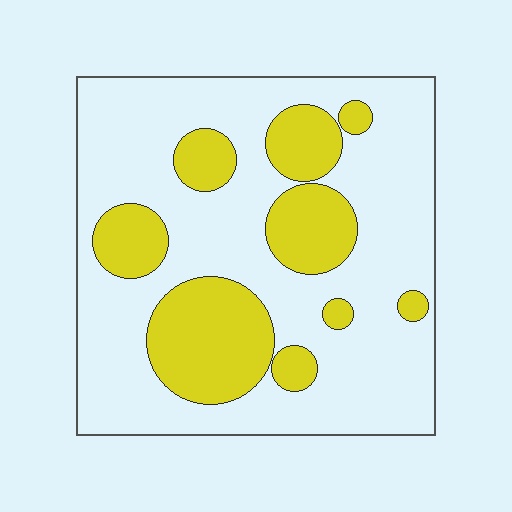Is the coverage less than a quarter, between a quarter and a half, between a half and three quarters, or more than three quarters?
Between a quarter and a half.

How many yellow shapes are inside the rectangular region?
9.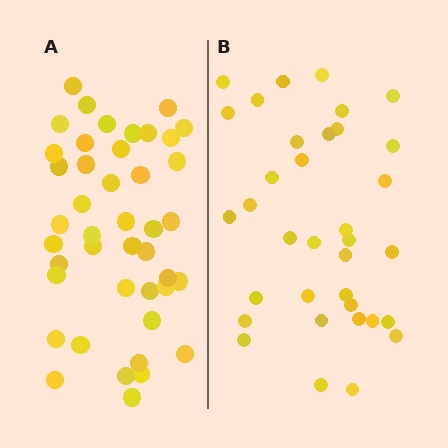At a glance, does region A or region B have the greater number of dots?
Region A (the left region) has more dots.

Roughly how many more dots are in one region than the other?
Region A has roughly 8 or so more dots than region B.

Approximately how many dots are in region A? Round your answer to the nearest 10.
About 40 dots. (The exact count is 43, which rounds to 40.)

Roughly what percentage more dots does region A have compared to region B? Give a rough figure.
About 25% more.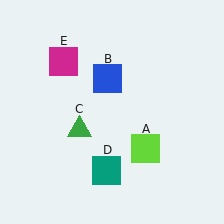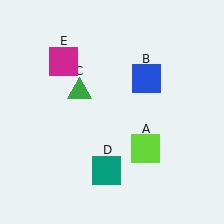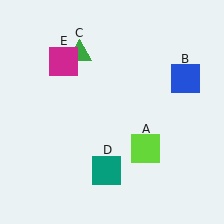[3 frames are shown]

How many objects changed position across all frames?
2 objects changed position: blue square (object B), green triangle (object C).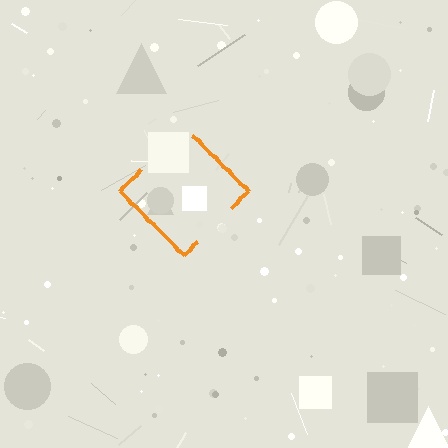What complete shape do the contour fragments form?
The contour fragments form a diamond.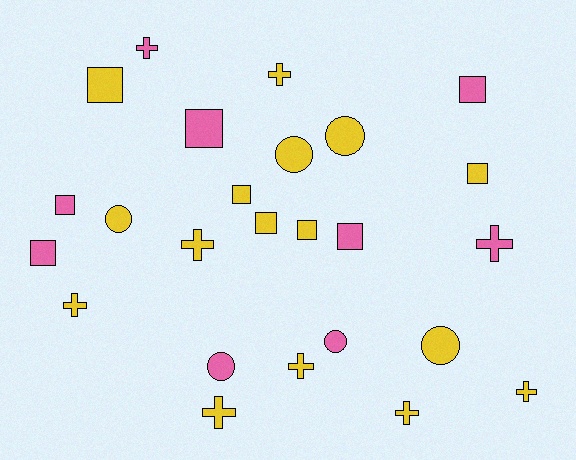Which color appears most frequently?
Yellow, with 16 objects.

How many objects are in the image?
There are 25 objects.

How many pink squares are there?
There are 5 pink squares.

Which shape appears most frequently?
Square, with 10 objects.